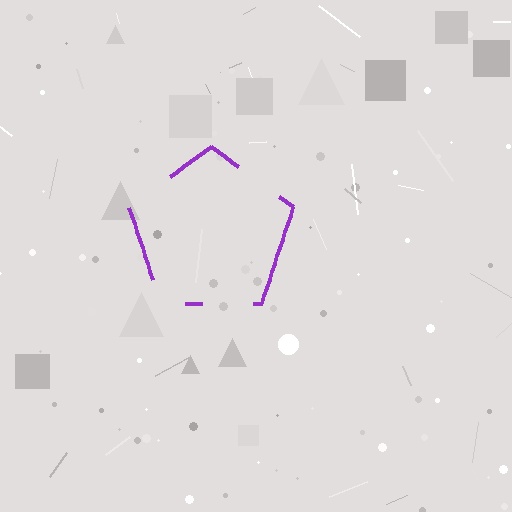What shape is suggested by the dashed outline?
The dashed outline suggests a pentagon.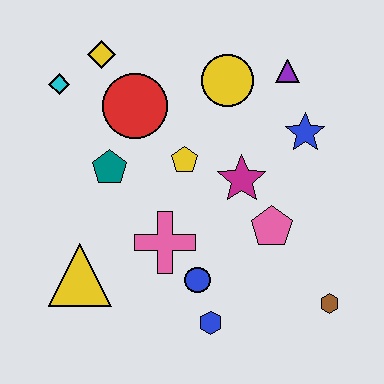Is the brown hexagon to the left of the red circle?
No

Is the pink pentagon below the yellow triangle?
No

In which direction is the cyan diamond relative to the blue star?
The cyan diamond is to the left of the blue star.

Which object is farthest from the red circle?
The brown hexagon is farthest from the red circle.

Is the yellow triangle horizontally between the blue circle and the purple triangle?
No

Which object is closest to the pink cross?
The blue circle is closest to the pink cross.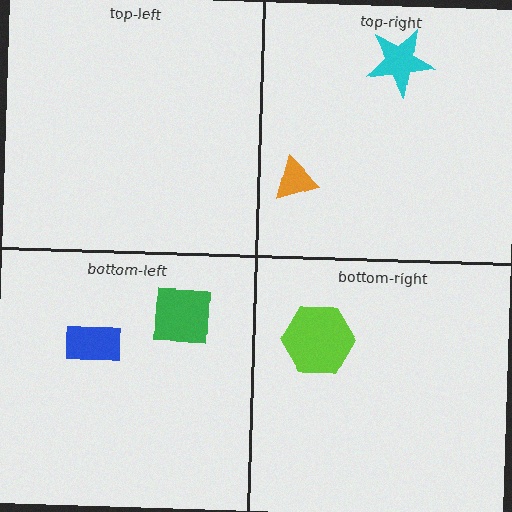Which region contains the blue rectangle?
The bottom-left region.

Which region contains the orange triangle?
The top-right region.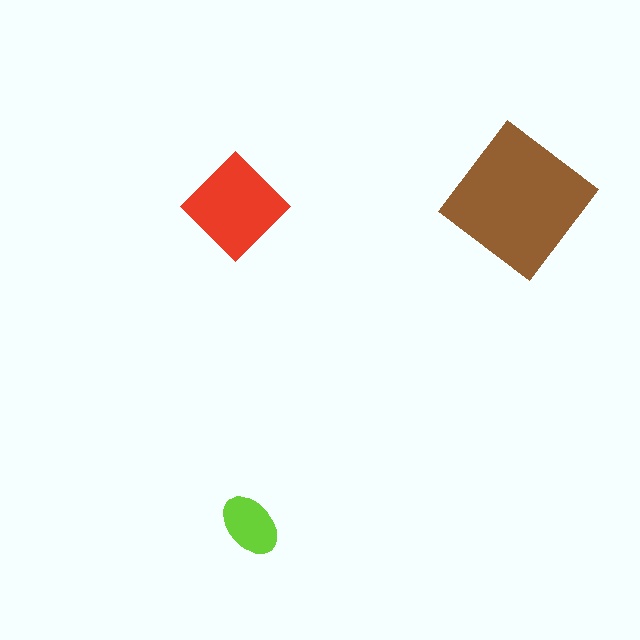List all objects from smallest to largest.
The lime ellipse, the red diamond, the brown diamond.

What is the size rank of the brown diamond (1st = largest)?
1st.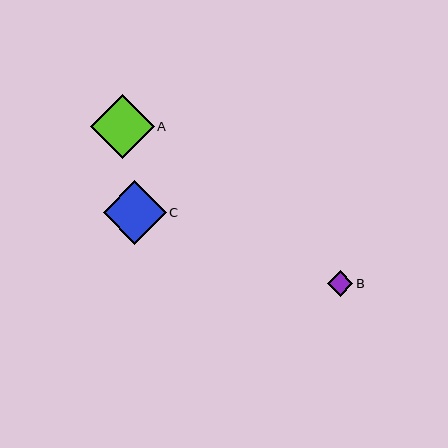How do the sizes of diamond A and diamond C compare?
Diamond A and diamond C are approximately the same size.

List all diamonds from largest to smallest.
From largest to smallest: A, C, B.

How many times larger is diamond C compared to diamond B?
Diamond C is approximately 2.5 times the size of diamond B.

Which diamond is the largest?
Diamond A is the largest with a size of approximately 64 pixels.